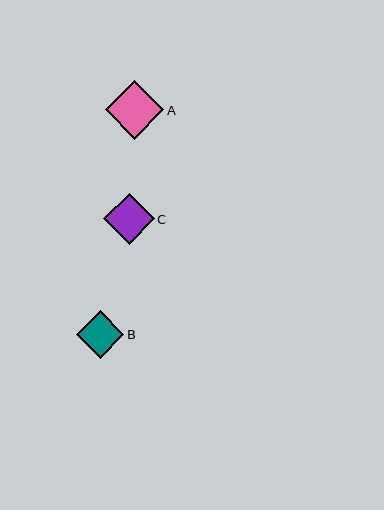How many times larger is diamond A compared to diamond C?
Diamond A is approximately 1.2 times the size of diamond C.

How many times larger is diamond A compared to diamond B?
Diamond A is approximately 1.2 times the size of diamond B.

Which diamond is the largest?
Diamond A is the largest with a size of approximately 59 pixels.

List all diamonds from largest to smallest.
From largest to smallest: A, C, B.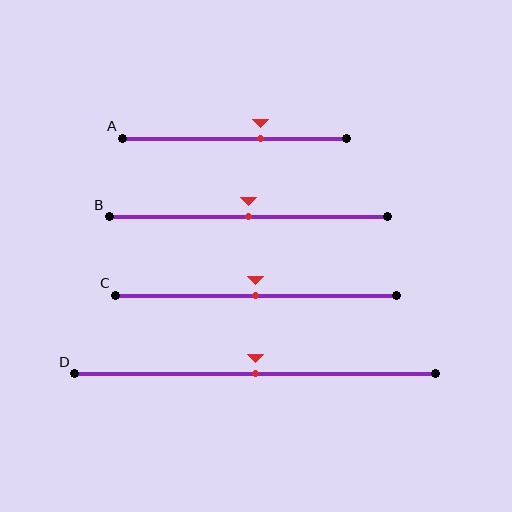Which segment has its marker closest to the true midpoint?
Segment B has its marker closest to the true midpoint.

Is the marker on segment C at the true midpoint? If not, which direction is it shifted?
Yes, the marker on segment C is at the true midpoint.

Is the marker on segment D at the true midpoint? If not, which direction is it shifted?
Yes, the marker on segment D is at the true midpoint.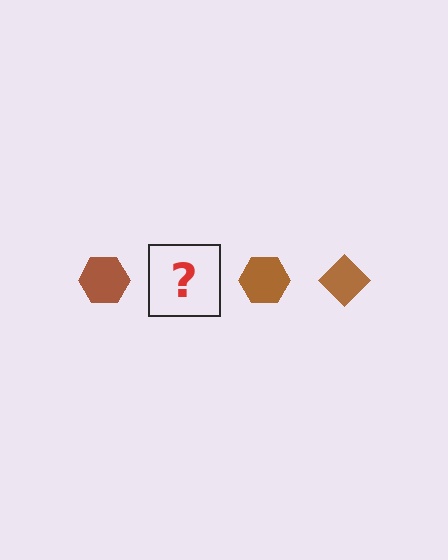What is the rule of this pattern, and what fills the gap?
The rule is that the pattern cycles through hexagon, diamond shapes in brown. The gap should be filled with a brown diamond.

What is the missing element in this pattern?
The missing element is a brown diamond.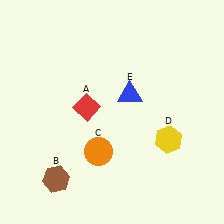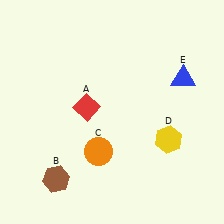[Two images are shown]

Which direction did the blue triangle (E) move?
The blue triangle (E) moved right.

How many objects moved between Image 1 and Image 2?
1 object moved between the two images.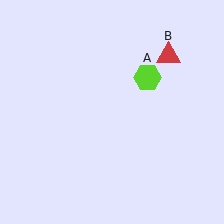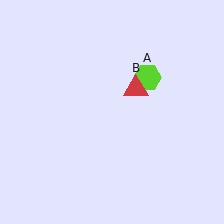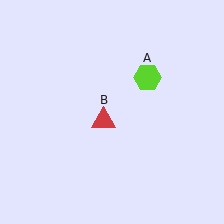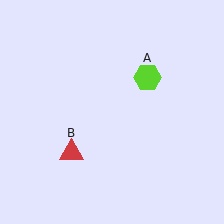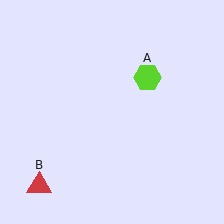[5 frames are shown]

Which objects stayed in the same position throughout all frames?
Lime hexagon (object A) remained stationary.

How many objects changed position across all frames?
1 object changed position: red triangle (object B).